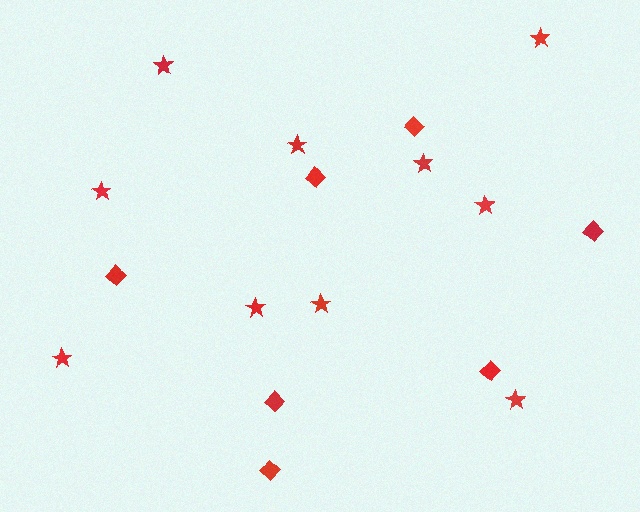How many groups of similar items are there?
There are 2 groups: one group of stars (10) and one group of diamonds (7).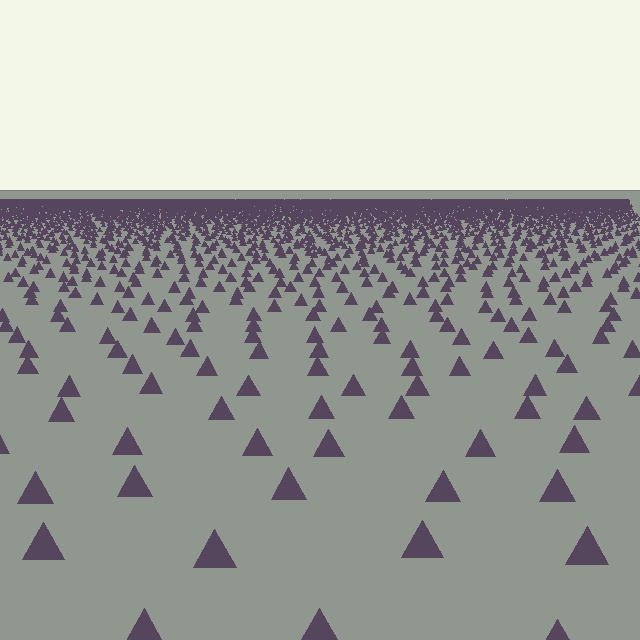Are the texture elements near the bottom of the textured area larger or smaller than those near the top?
Larger. Near the bottom, elements are closer to the viewer and appear at a bigger on-screen size.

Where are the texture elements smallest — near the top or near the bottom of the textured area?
Near the top.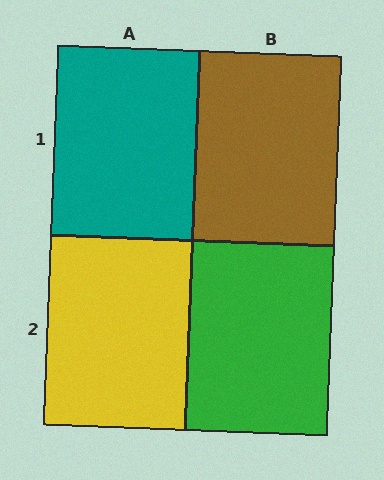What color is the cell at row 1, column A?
Teal.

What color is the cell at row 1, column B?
Brown.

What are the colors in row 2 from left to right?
Yellow, green.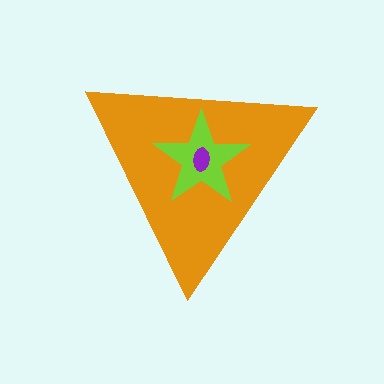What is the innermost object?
The purple ellipse.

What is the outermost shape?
The orange triangle.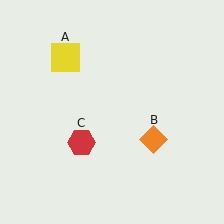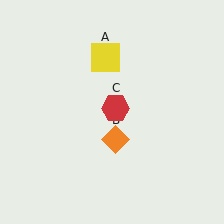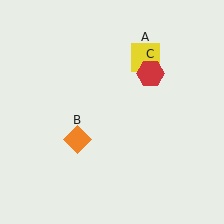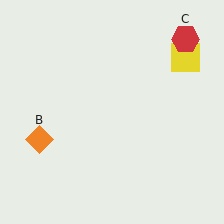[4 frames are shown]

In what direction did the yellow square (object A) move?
The yellow square (object A) moved right.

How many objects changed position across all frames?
3 objects changed position: yellow square (object A), orange diamond (object B), red hexagon (object C).